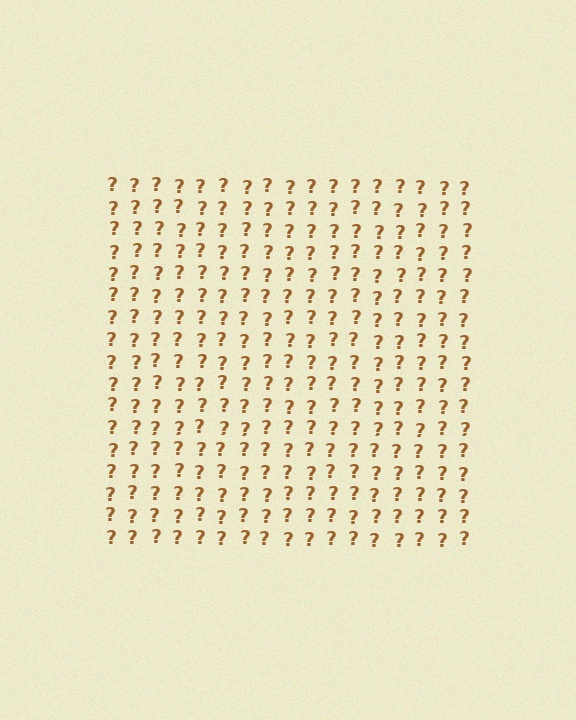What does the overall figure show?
The overall figure shows a square.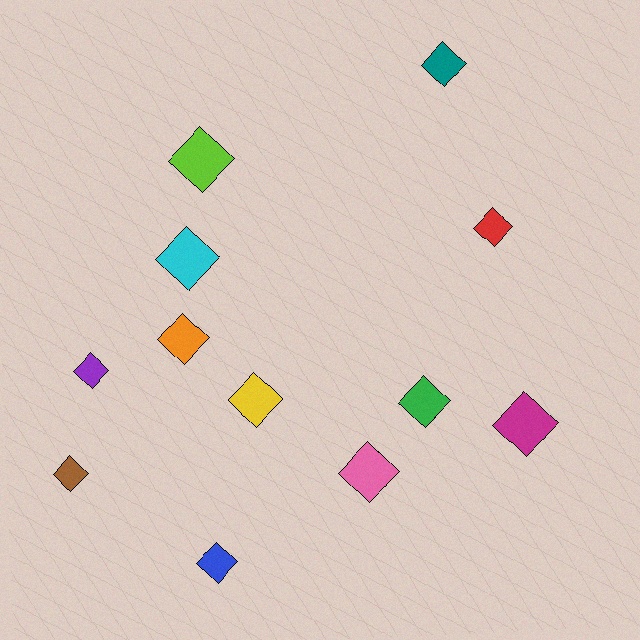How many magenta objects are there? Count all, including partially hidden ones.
There is 1 magenta object.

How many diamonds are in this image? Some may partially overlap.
There are 12 diamonds.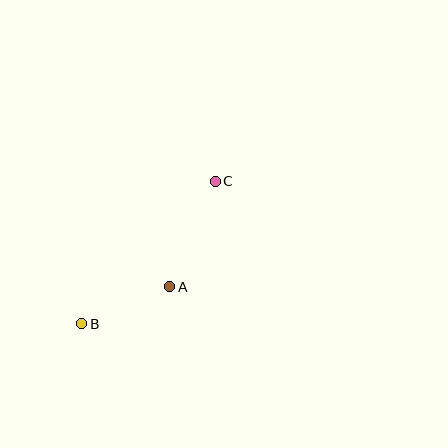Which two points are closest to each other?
Points A and B are closest to each other.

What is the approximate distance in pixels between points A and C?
The distance between A and C is approximately 115 pixels.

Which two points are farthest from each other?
Points B and C are farthest from each other.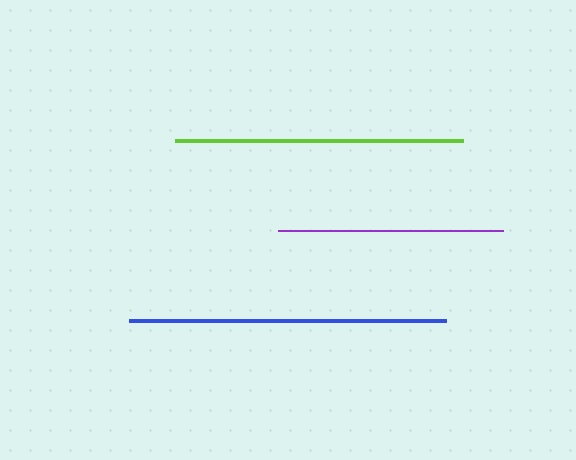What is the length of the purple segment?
The purple segment is approximately 225 pixels long.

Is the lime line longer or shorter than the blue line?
The blue line is longer than the lime line.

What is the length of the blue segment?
The blue segment is approximately 317 pixels long.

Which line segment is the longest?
The blue line is the longest at approximately 317 pixels.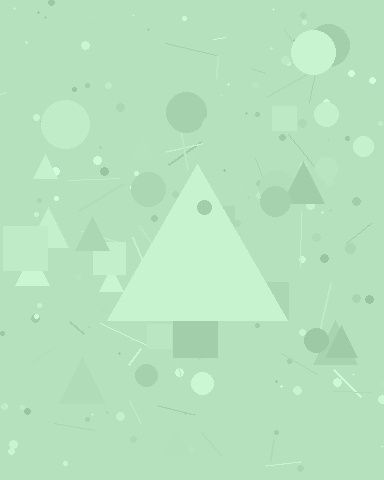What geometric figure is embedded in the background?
A triangle is embedded in the background.